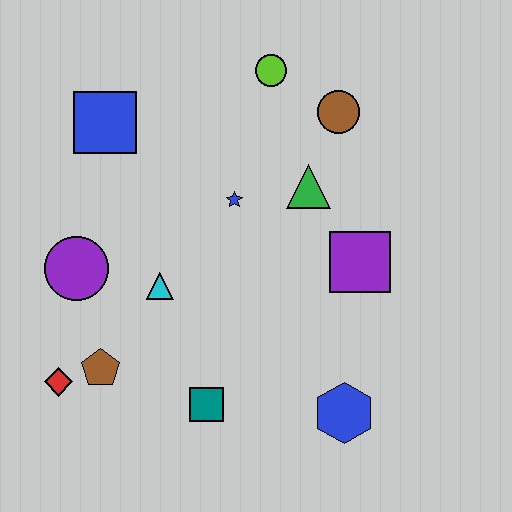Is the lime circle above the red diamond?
Yes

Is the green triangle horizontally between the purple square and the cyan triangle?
Yes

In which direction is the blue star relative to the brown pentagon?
The blue star is above the brown pentagon.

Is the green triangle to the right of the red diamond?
Yes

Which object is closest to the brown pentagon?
The red diamond is closest to the brown pentagon.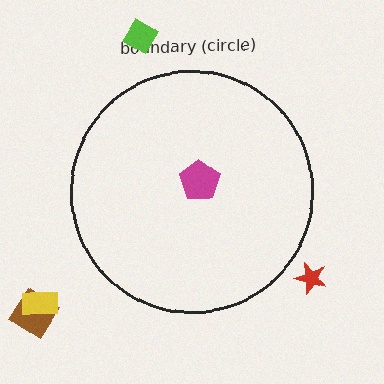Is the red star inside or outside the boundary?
Outside.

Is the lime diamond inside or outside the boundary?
Outside.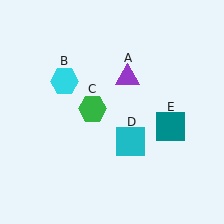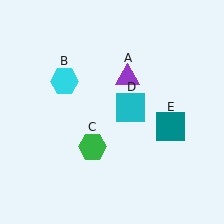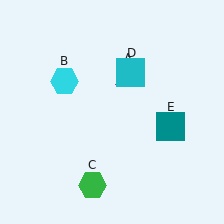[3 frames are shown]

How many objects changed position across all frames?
2 objects changed position: green hexagon (object C), cyan square (object D).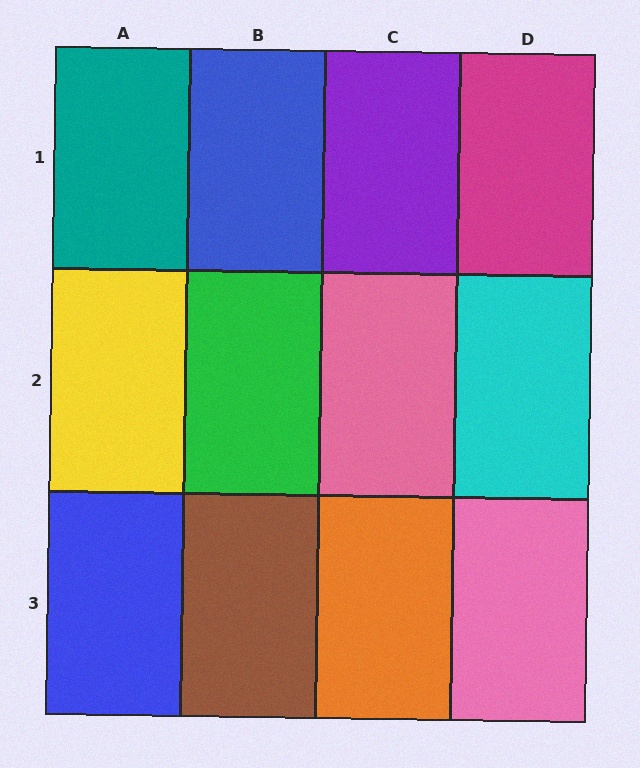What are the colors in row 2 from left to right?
Yellow, green, pink, cyan.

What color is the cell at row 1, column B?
Blue.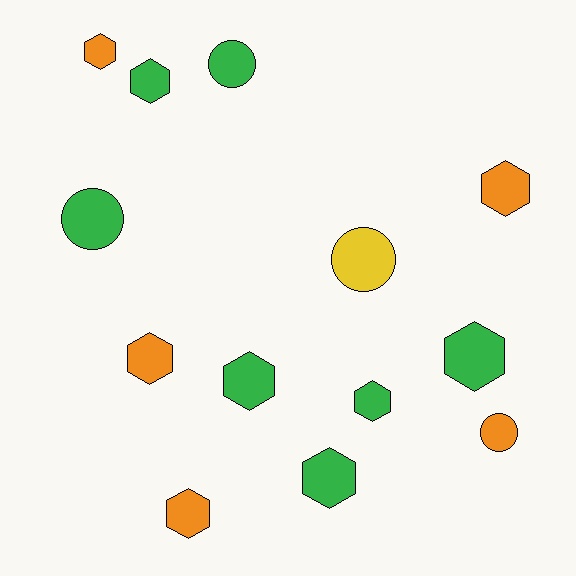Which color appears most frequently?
Green, with 7 objects.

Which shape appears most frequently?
Hexagon, with 9 objects.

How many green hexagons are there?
There are 5 green hexagons.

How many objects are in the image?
There are 13 objects.